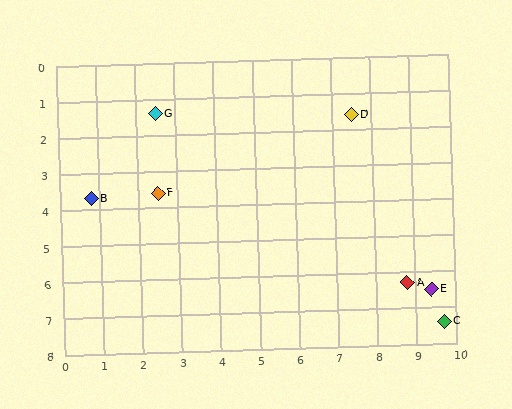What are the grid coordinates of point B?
Point B is at approximately (0.8, 3.7).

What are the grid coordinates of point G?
Point G is at approximately (2.5, 1.4).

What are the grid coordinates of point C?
Point C is at approximately (9.7, 7.4).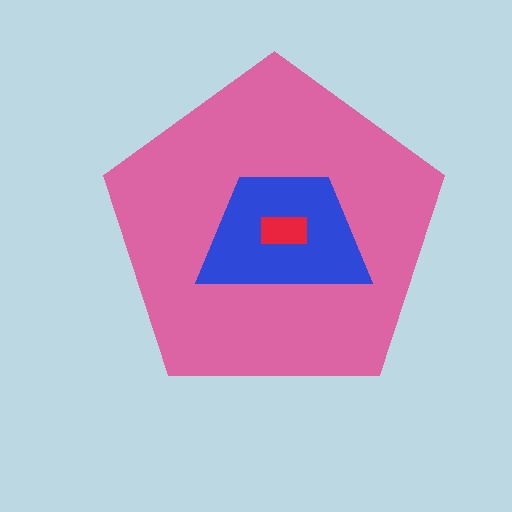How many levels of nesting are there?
3.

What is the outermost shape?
The pink pentagon.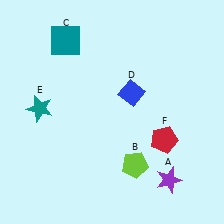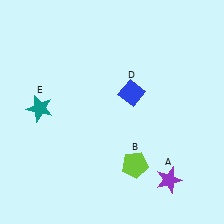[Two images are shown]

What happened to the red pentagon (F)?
The red pentagon (F) was removed in Image 2. It was in the bottom-right area of Image 1.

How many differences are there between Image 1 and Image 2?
There are 2 differences between the two images.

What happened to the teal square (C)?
The teal square (C) was removed in Image 2. It was in the top-left area of Image 1.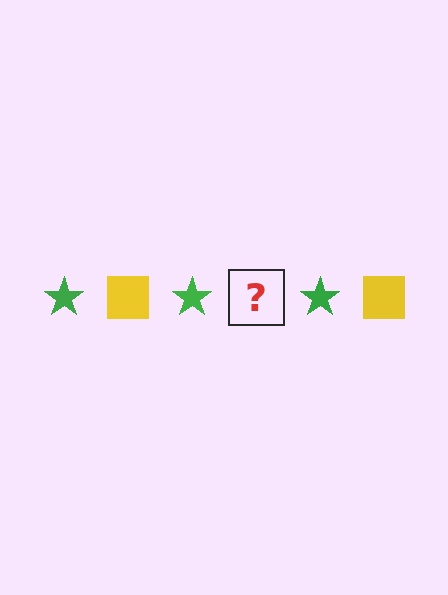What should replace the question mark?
The question mark should be replaced with a yellow square.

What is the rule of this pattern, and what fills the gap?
The rule is that the pattern alternates between green star and yellow square. The gap should be filled with a yellow square.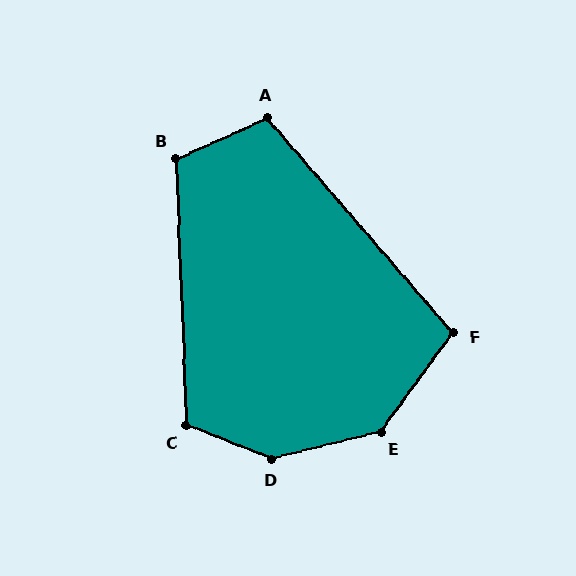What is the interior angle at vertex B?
Approximately 112 degrees (obtuse).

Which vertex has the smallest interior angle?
F, at approximately 103 degrees.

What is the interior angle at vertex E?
Approximately 140 degrees (obtuse).